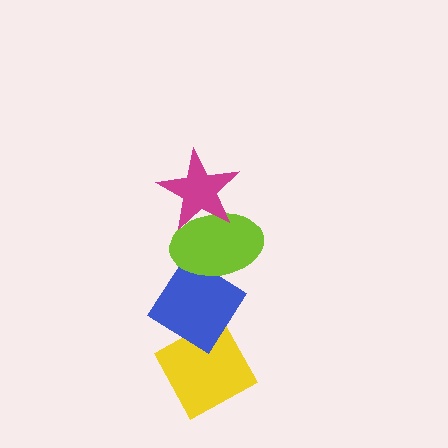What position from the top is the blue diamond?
The blue diamond is 3rd from the top.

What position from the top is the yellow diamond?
The yellow diamond is 4th from the top.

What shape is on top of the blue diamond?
The lime ellipse is on top of the blue diamond.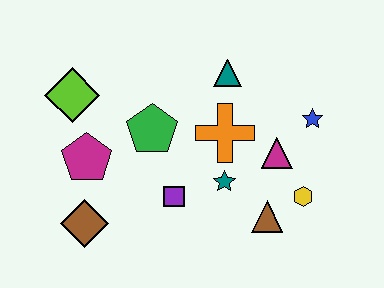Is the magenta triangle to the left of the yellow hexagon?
Yes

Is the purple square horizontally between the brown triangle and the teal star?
No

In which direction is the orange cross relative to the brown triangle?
The orange cross is above the brown triangle.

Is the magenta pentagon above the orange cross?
No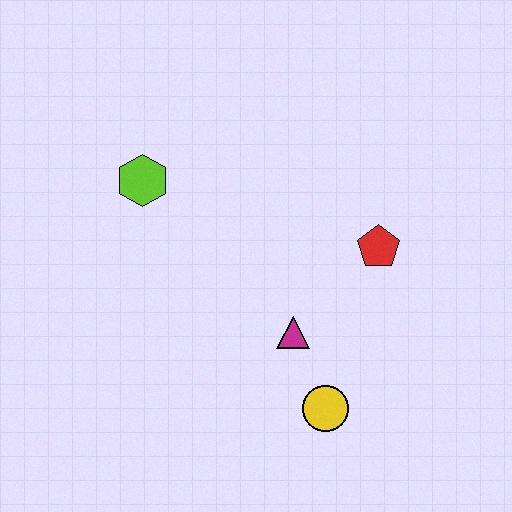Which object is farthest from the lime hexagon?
The yellow circle is farthest from the lime hexagon.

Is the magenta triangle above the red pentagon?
No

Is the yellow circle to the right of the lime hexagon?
Yes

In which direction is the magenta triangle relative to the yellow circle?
The magenta triangle is above the yellow circle.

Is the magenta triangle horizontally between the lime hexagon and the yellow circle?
Yes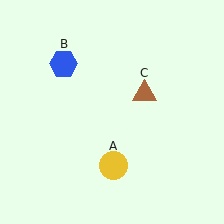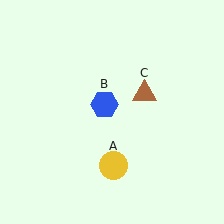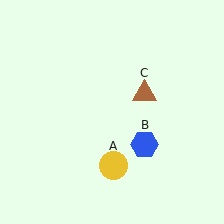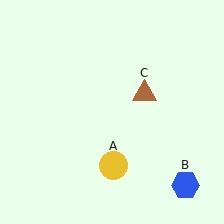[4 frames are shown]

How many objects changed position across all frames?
1 object changed position: blue hexagon (object B).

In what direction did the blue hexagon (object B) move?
The blue hexagon (object B) moved down and to the right.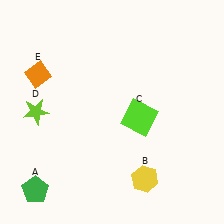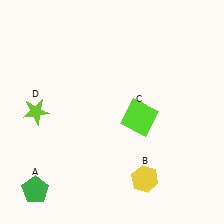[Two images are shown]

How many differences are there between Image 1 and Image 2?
There is 1 difference between the two images.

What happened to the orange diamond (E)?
The orange diamond (E) was removed in Image 2. It was in the top-left area of Image 1.